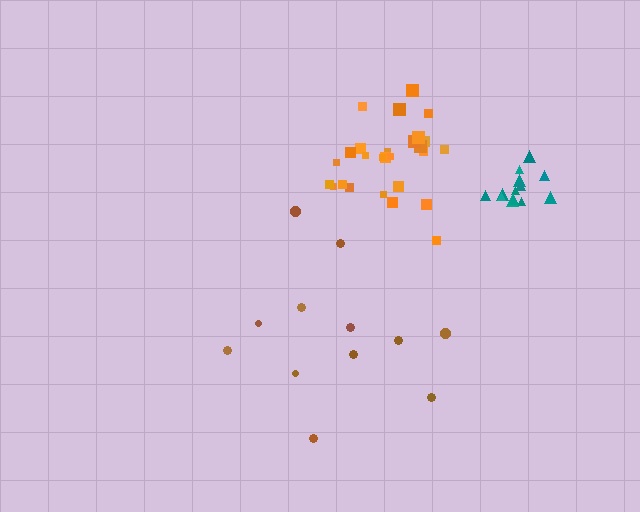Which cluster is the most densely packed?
Teal.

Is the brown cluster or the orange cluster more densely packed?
Orange.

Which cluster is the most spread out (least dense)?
Brown.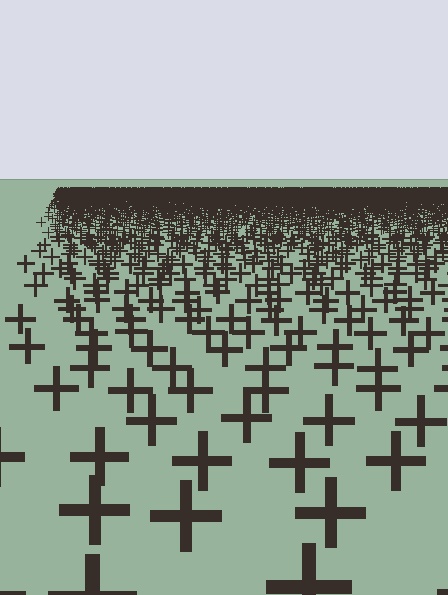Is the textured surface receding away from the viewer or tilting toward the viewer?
The surface is receding away from the viewer. Texture elements get smaller and denser toward the top.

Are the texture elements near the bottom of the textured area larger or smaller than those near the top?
Larger. Near the bottom, elements are closer to the viewer and appear at a bigger on-screen size.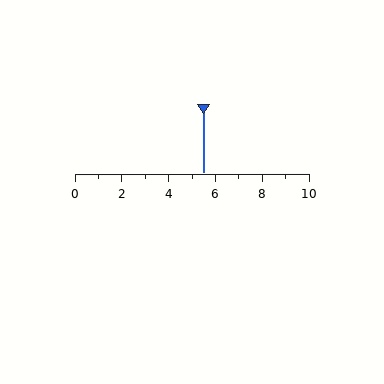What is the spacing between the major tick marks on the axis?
The major ticks are spaced 2 apart.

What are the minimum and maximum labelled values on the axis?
The axis runs from 0 to 10.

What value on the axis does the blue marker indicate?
The marker indicates approximately 5.5.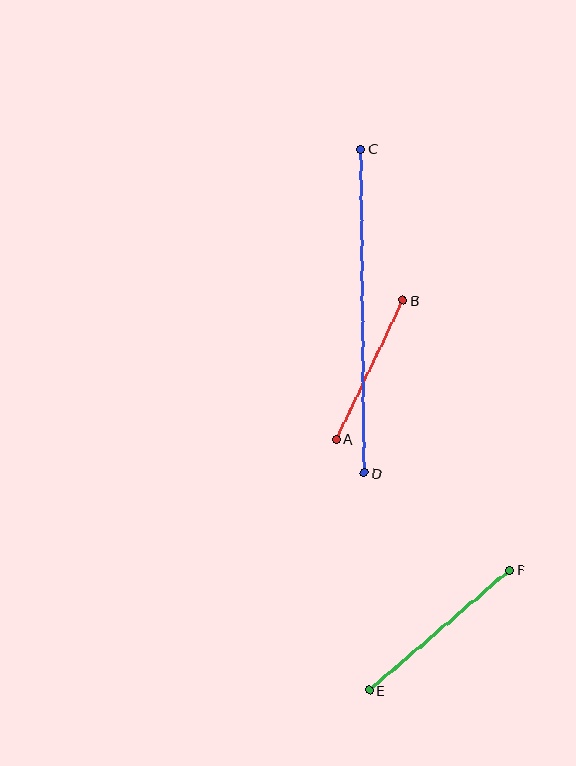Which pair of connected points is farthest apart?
Points C and D are farthest apart.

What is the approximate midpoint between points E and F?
The midpoint is at approximately (439, 630) pixels.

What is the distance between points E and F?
The distance is approximately 185 pixels.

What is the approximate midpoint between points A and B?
The midpoint is at approximately (369, 370) pixels.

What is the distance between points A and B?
The distance is approximately 154 pixels.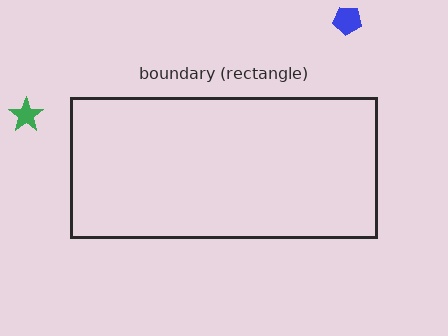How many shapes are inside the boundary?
0 inside, 2 outside.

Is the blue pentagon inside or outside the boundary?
Outside.